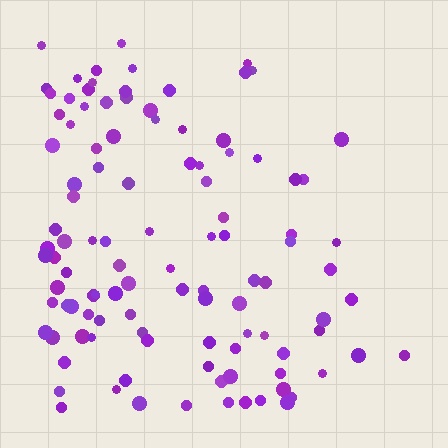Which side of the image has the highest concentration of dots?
The left.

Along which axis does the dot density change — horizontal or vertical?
Horizontal.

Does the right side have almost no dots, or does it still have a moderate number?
Still a moderate number, just noticeably fewer than the left.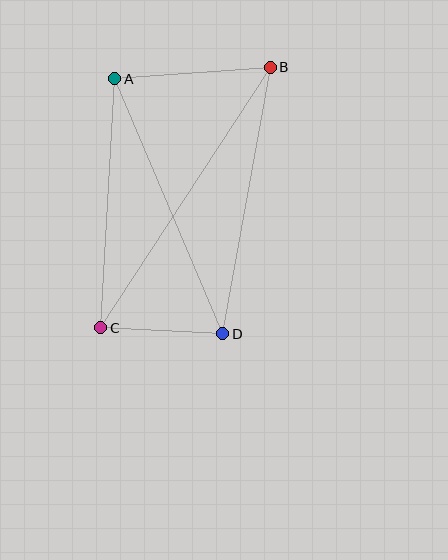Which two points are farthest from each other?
Points B and C are farthest from each other.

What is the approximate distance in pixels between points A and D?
The distance between A and D is approximately 277 pixels.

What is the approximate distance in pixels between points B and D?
The distance between B and D is approximately 271 pixels.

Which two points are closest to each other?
Points C and D are closest to each other.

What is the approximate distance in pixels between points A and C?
The distance between A and C is approximately 249 pixels.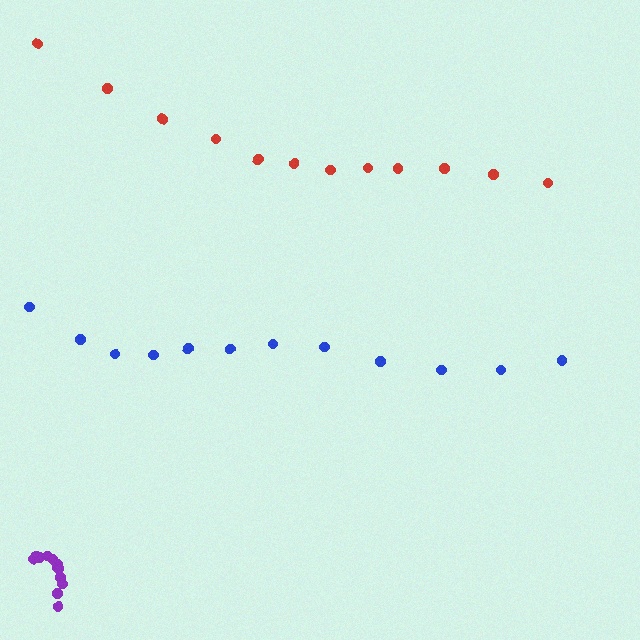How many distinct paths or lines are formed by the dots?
There are 3 distinct paths.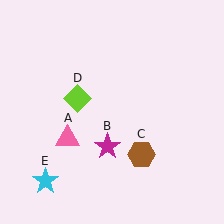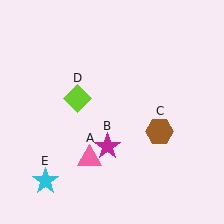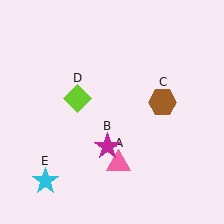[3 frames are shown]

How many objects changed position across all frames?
2 objects changed position: pink triangle (object A), brown hexagon (object C).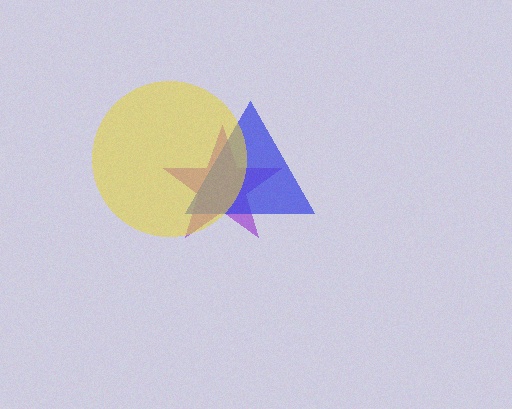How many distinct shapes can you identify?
There are 3 distinct shapes: a purple star, a blue triangle, a yellow circle.